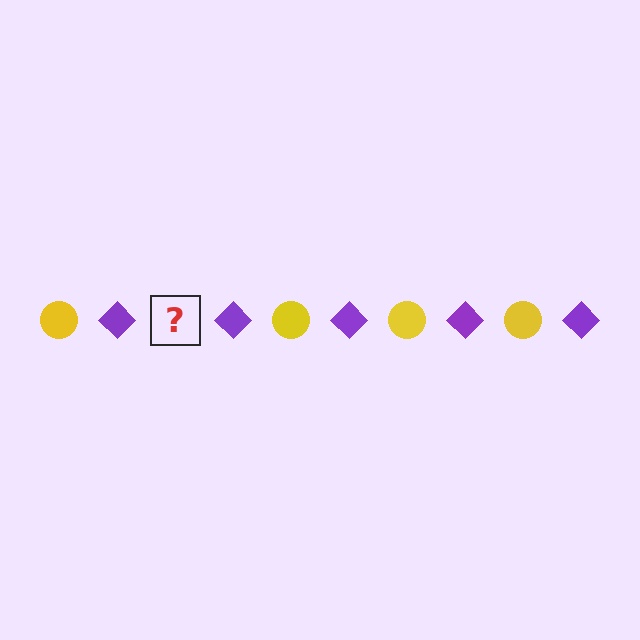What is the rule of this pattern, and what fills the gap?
The rule is that the pattern alternates between yellow circle and purple diamond. The gap should be filled with a yellow circle.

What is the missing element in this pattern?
The missing element is a yellow circle.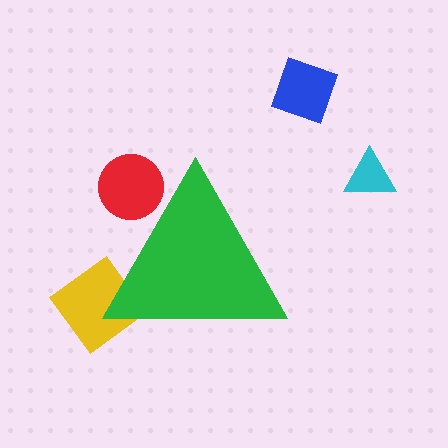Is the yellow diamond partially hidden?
Yes, the yellow diamond is partially hidden behind the green triangle.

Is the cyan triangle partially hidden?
No, the cyan triangle is fully visible.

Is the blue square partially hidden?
No, the blue square is fully visible.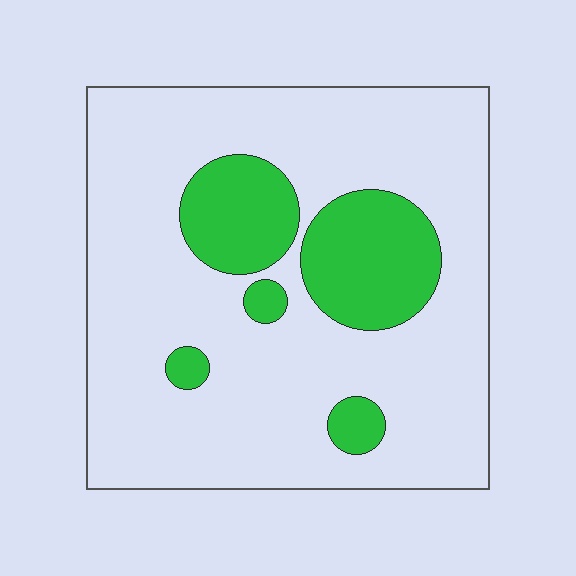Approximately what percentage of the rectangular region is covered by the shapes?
Approximately 20%.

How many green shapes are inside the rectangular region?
5.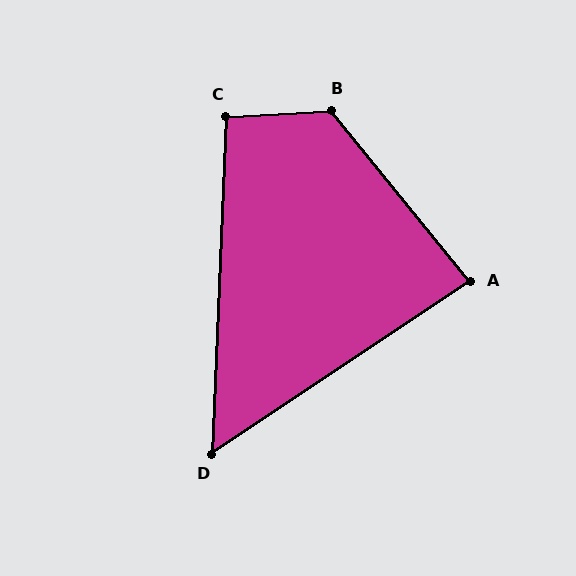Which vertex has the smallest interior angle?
D, at approximately 54 degrees.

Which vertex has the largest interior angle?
B, at approximately 126 degrees.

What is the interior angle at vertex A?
Approximately 85 degrees (acute).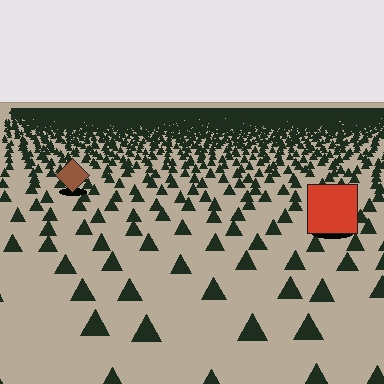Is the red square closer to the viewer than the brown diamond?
Yes. The red square is closer — you can tell from the texture gradient: the ground texture is coarser near it.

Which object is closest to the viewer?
The red square is closest. The texture marks near it are larger and more spread out.